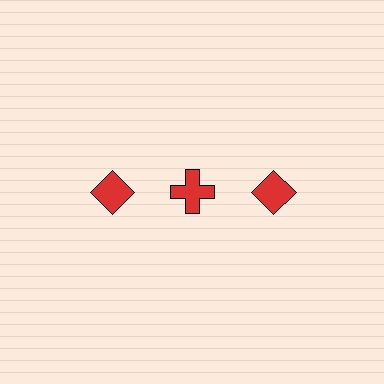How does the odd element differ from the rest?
It has a different shape: cross instead of diamond.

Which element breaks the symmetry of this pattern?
The red cross in the top row, second from left column breaks the symmetry. All other shapes are red diamonds.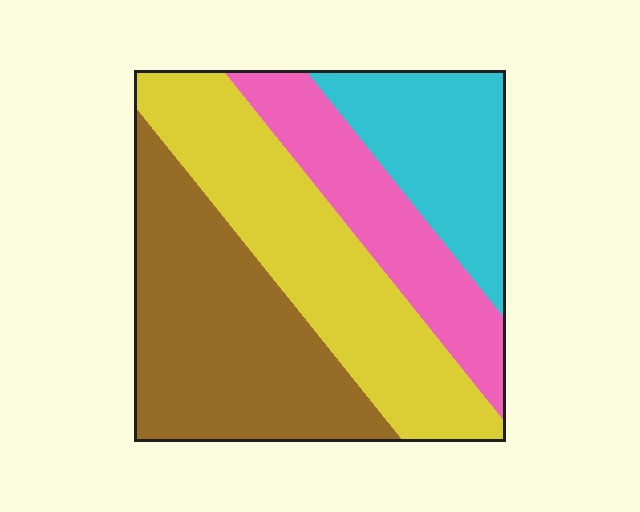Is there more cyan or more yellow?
Yellow.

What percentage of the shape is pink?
Pink covers about 20% of the shape.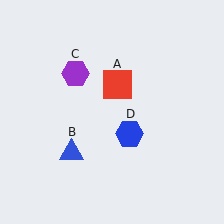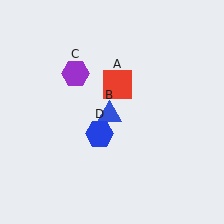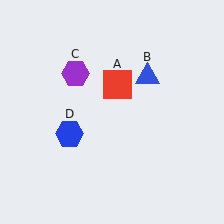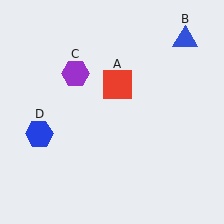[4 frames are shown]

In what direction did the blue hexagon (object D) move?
The blue hexagon (object D) moved left.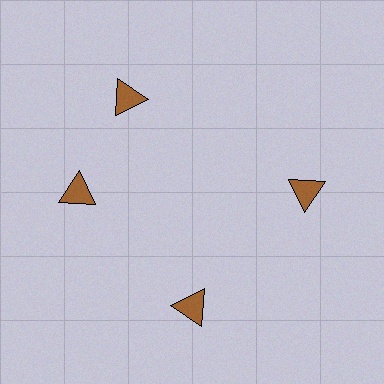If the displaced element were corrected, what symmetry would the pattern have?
It would have 4-fold rotational symmetry — the pattern would map onto itself every 90 degrees.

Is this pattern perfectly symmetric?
No. The 4 brown triangles are arranged in a ring, but one element near the 12 o'clock position is rotated out of alignment along the ring, breaking the 4-fold rotational symmetry.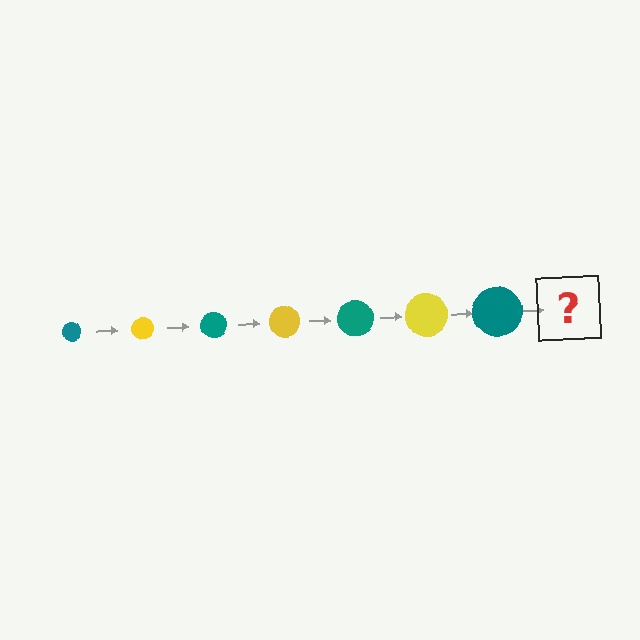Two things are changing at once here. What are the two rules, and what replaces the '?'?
The two rules are that the circle grows larger each step and the color cycles through teal and yellow. The '?' should be a yellow circle, larger than the previous one.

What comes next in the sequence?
The next element should be a yellow circle, larger than the previous one.